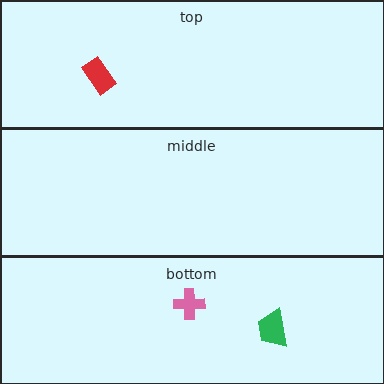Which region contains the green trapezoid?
The bottom region.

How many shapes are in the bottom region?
2.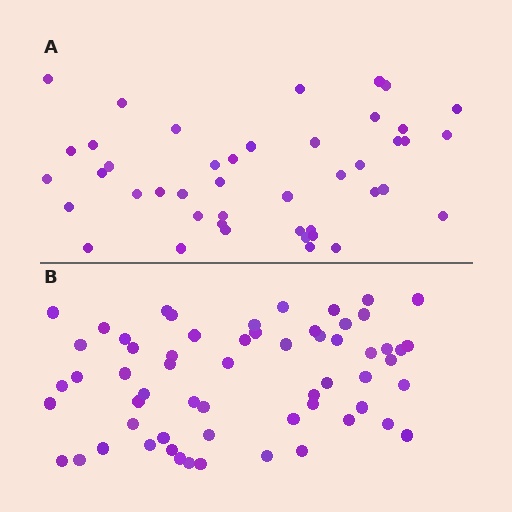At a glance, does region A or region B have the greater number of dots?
Region B (the bottom region) has more dots.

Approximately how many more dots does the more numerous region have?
Region B has approximately 15 more dots than region A.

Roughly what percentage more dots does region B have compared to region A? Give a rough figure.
About 35% more.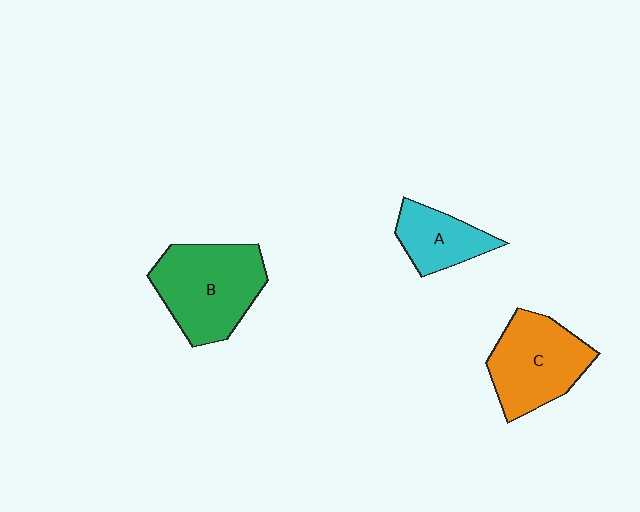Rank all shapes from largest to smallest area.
From largest to smallest: B (green), C (orange), A (cyan).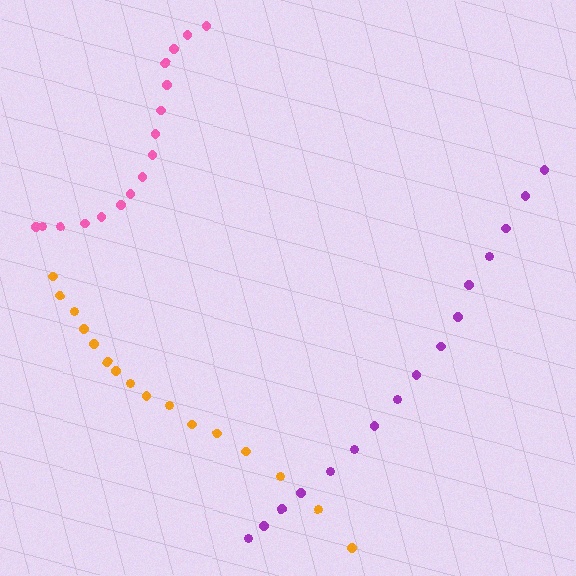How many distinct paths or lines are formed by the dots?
There are 3 distinct paths.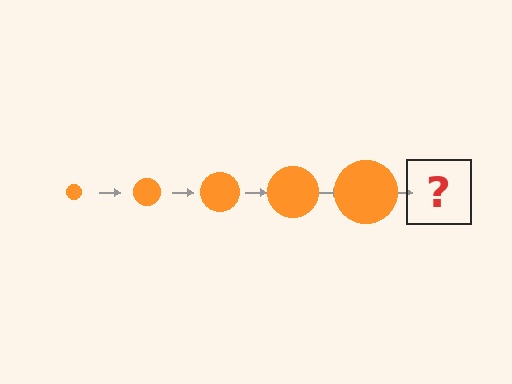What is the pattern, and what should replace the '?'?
The pattern is that the circle gets progressively larger each step. The '?' should be an orange circle, larger than the previous one.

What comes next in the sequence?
The next element should be an orange circle, larger than the previous one.